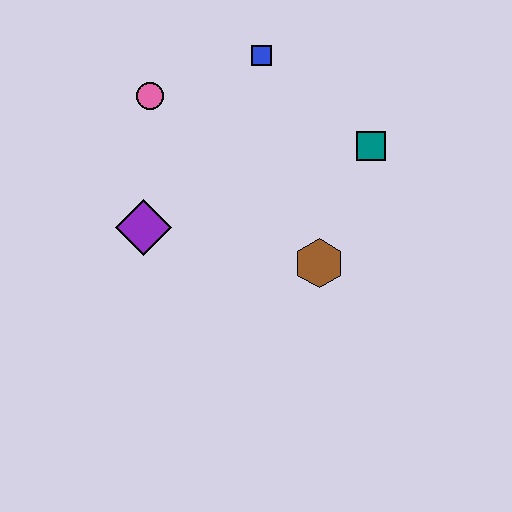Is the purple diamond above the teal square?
No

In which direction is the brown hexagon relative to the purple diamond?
The brown hexagon is to the right of the purple diamond.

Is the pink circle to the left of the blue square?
Yes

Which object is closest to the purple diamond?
The pink circle is closest to the purple diamond.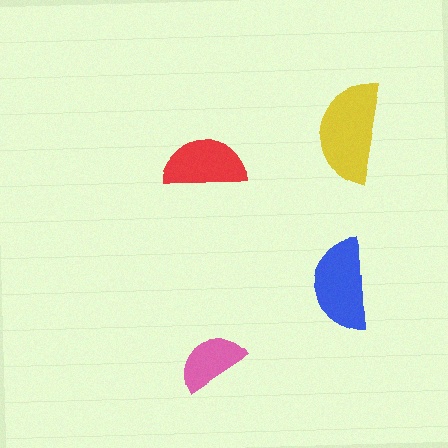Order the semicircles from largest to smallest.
the yellow one, the blue one, the red one, the pink one.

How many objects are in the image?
There are 4 objects in the image.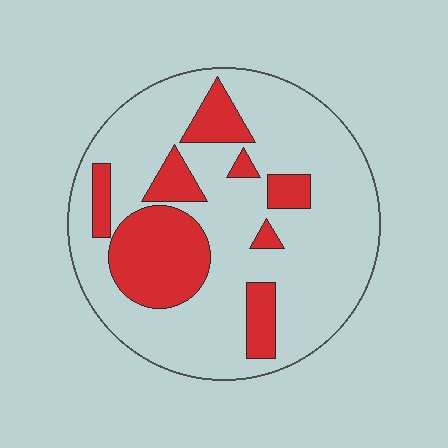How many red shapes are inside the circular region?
8.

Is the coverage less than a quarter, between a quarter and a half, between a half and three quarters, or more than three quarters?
Between a quarter and a half.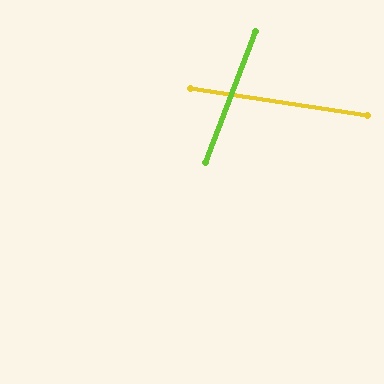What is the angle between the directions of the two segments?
Approximately 78 degrees.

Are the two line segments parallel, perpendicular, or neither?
Neither parallel nor perpendicular — they differ by about 78°.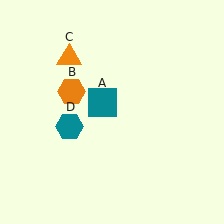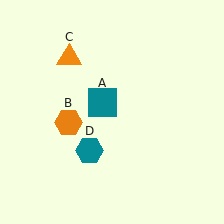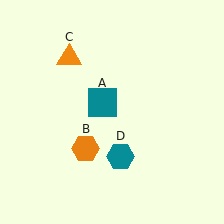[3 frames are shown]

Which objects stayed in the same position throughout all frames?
Teal square (object A) and orange triangle (object C) remained stationary.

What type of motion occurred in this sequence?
The orange hexagon (object B), teal hexagon (object D) rotated counterclockwise around the center of the scene.